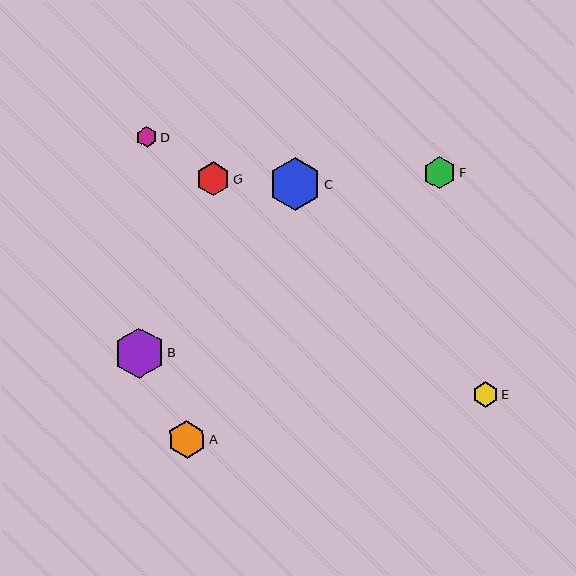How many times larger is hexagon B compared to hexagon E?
Hexagon B is approximately 2.0 times the size of hexagon E.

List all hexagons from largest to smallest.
From largest to smallest: C, B, A, G, F, E, D.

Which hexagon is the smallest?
Hexagon D is the smallest with a size of approximately 21 pixels.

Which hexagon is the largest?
Hexagon C is the largest with a size of approximately 52 pixels.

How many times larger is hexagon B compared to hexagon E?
Hexagon B is approximately 2.0 times the size of hexagon E.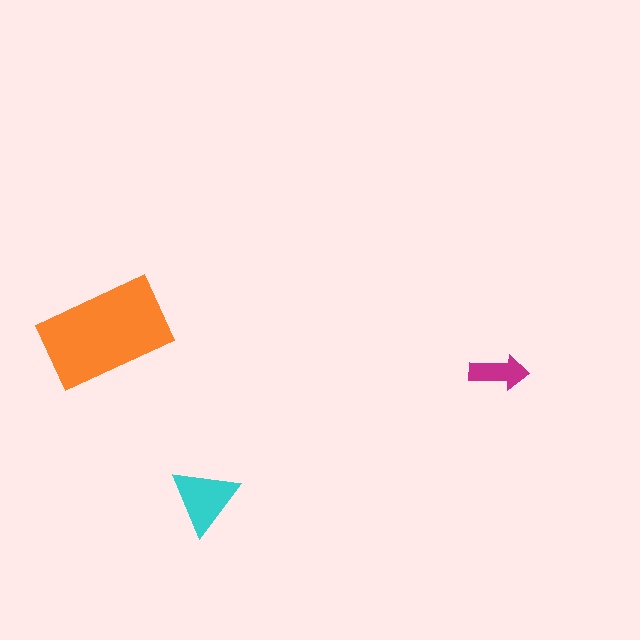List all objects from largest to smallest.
The orange rectangle, the cyan triangle, the magenta arrow.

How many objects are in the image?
There are 3 objects in the image.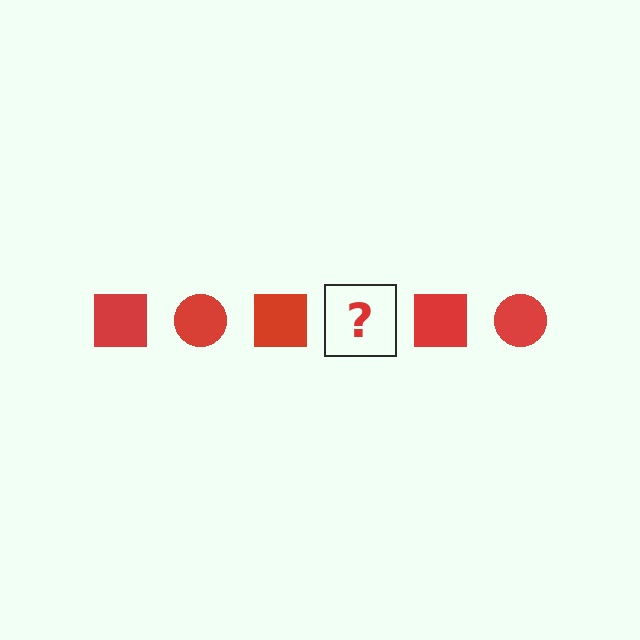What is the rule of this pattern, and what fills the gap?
The rule is that the pattern cycles through square, circle shapes in red. The gap should be filled with a red circle.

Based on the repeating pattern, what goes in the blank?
The blank should be a red circle.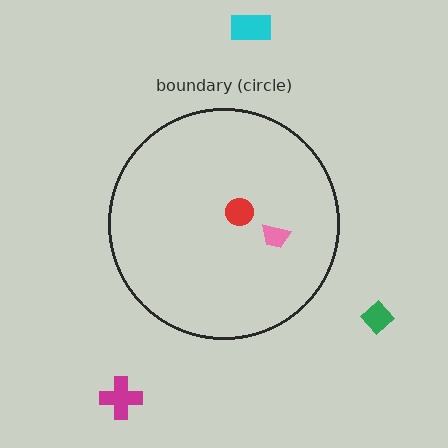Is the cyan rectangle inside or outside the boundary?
Outside.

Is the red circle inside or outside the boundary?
Inside.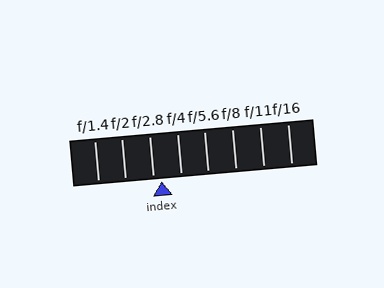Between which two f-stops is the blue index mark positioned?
The index mark is between f/2.8 and f/4.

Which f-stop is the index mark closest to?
The index mark is closest to f/2.8.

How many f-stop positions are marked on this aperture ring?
There are 8 f-stop positions marked.